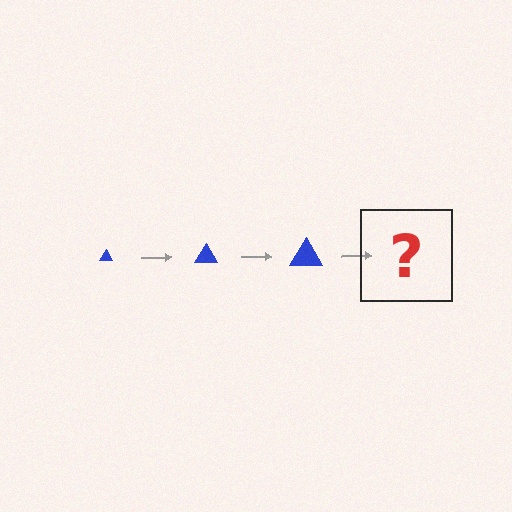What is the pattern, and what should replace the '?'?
The pattern is that the triangle gets progressively larger each step. The '?' should be a blue triangle, larger than the previous one.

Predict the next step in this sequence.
The next step is a blue triangle, larger than the previous one.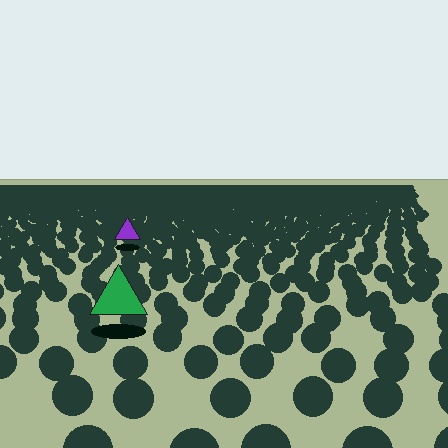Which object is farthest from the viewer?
The purple triangle is farthest from the viewer. It appears smaller and the ground texture around it is denser.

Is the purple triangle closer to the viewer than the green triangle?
No. The green triangle is closer — you can tell from the texture gradient: the ground texture is coarser near it.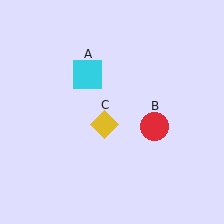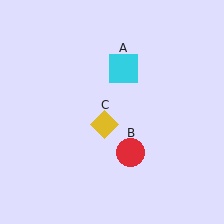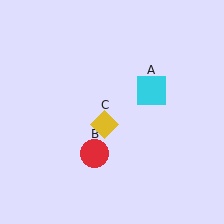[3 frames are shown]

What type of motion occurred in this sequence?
The cyan square (object A), red circle (object B) rotated clockwise around the center of the scene.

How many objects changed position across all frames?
2 objects changed position: cyan square (object A), red circle (object B).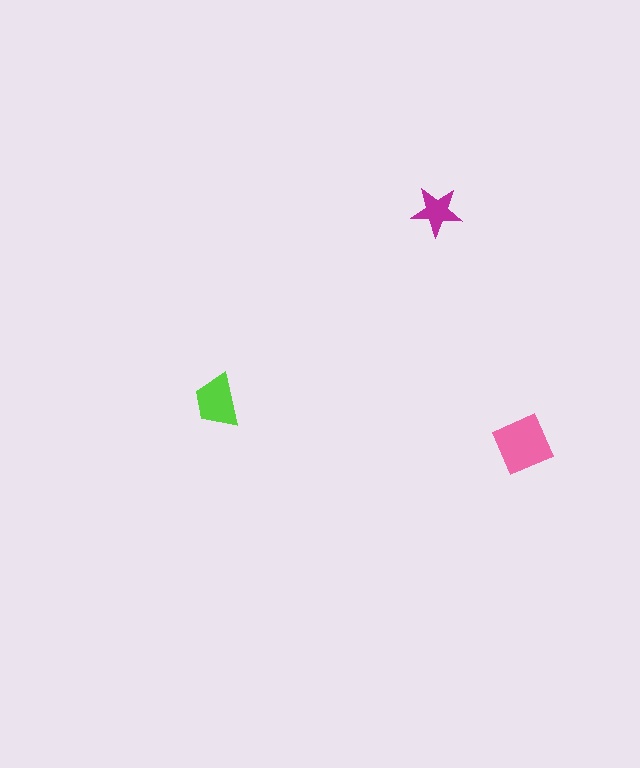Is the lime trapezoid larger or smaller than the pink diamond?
Smaller.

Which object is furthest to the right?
The pink diamond is rightmost.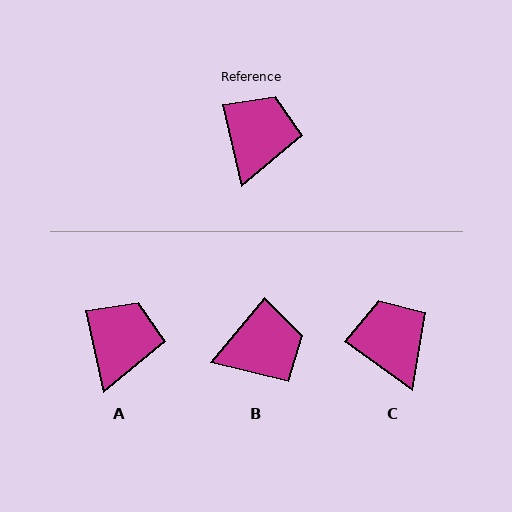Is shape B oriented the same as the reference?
No, it is off by about 53 degrees.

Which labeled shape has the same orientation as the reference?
A.